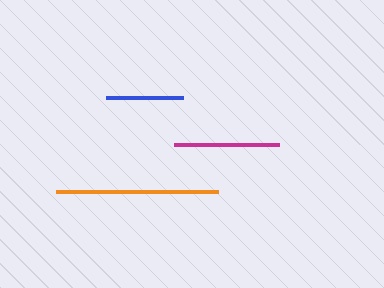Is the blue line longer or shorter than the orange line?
The orange line is longer than the blue line.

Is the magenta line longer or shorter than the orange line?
The orange line is longer than the magenta line.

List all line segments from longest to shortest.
From longest to shortest: orange, magenta, blue.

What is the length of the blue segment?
The blue segment is approximately 77 pixels long.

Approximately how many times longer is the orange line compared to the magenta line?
The orange line is approximately 1.5 times the length of the magenta line.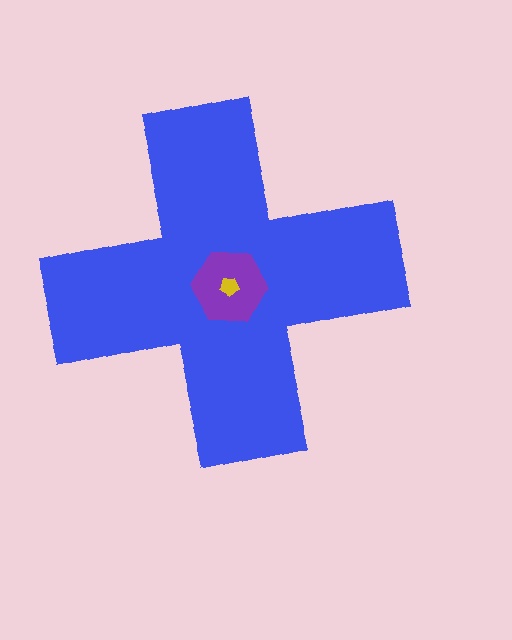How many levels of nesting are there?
3.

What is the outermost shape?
The blue cross.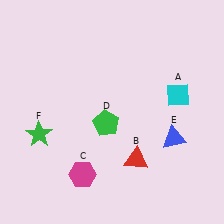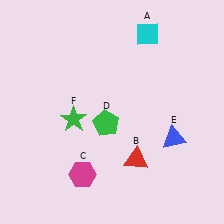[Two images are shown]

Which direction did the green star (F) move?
The green star (F) moved right.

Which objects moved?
The objects that moved are: the cyan diamond (A), the green star (F).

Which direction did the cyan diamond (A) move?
The cyan diamond (A) moved up.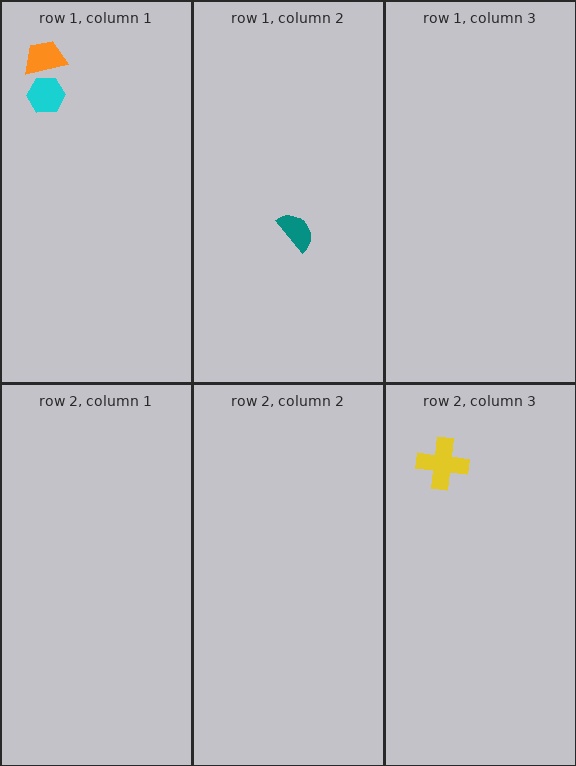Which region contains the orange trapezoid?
The row 1, column 1 region.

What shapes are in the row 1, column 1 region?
The orange trapezoid, the cyan hexagon.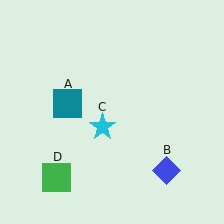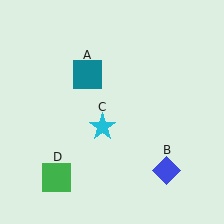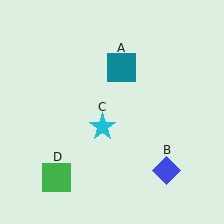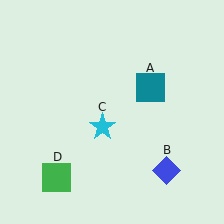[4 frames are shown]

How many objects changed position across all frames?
1 object changed position: teal square (object A).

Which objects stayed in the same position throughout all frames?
Blue diamond (object B) and cyan star (object C) and green square (object D) remained stationary.